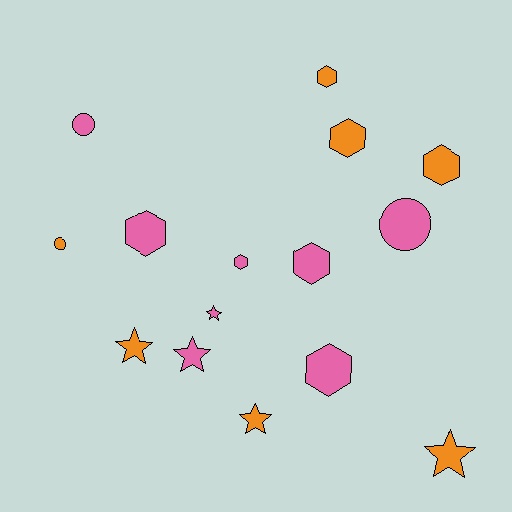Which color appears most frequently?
Pink, with 8 objects.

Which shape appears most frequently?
Hexagon, with 7 objects.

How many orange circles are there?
There is 1 orange circle.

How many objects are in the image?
There are 15 objects.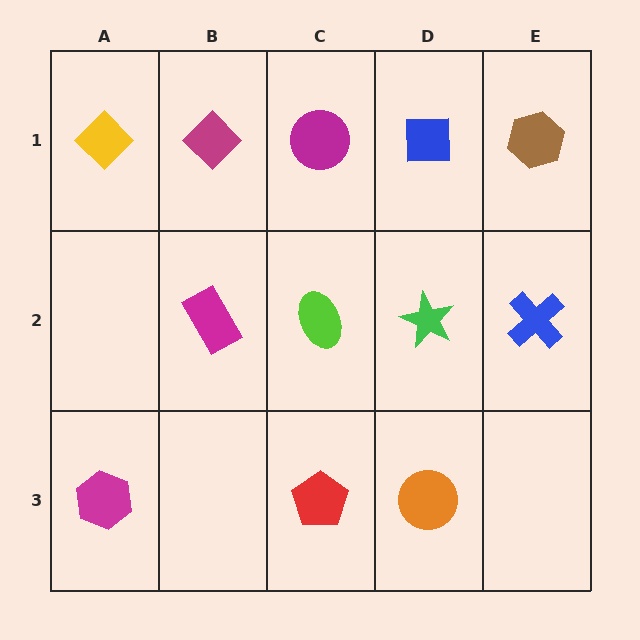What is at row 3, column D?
An orange circle.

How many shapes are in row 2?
4 shapes.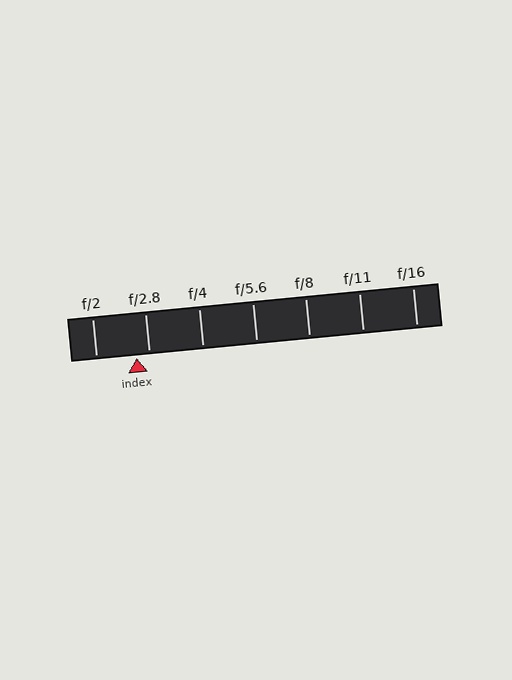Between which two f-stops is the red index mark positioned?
The index mark is between f/2 and f/2.8.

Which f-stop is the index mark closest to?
The index mark is closest to f/2.8.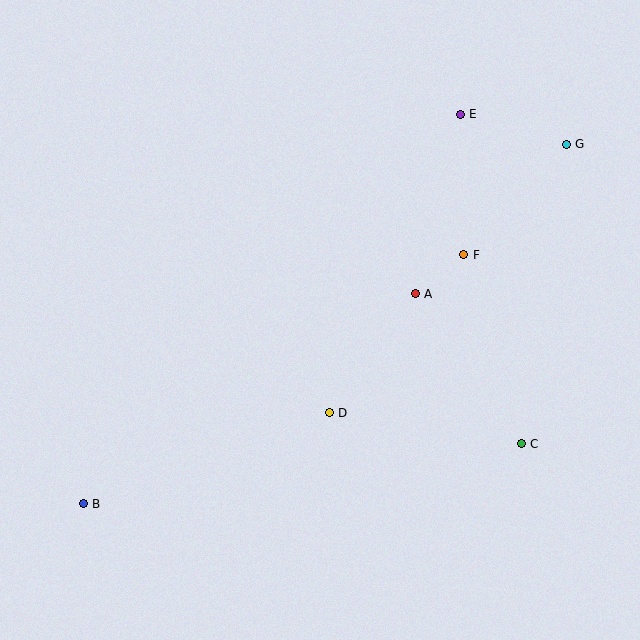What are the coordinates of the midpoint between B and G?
The midpoint between B and G is at (325, 324).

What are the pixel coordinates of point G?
Point G is at (566, 144).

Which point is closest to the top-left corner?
Point E is closest to the top-left corner.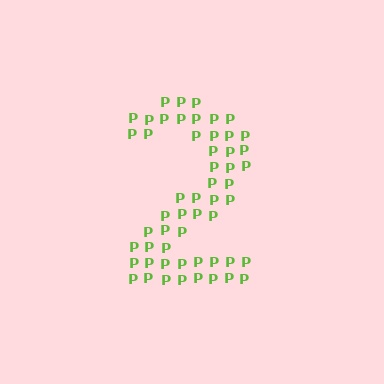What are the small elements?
The small elements are letter P's.